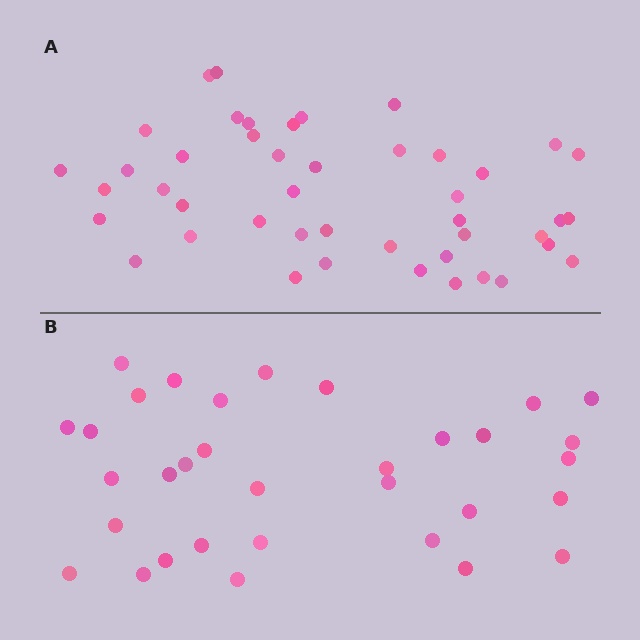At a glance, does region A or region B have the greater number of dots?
Region A (the top region) has more dots.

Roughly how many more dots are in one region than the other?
Region A has roughly 12 or so more dots than region B.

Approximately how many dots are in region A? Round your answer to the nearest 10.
About 40 dots. (The exact count is 45, which rounds to 40.)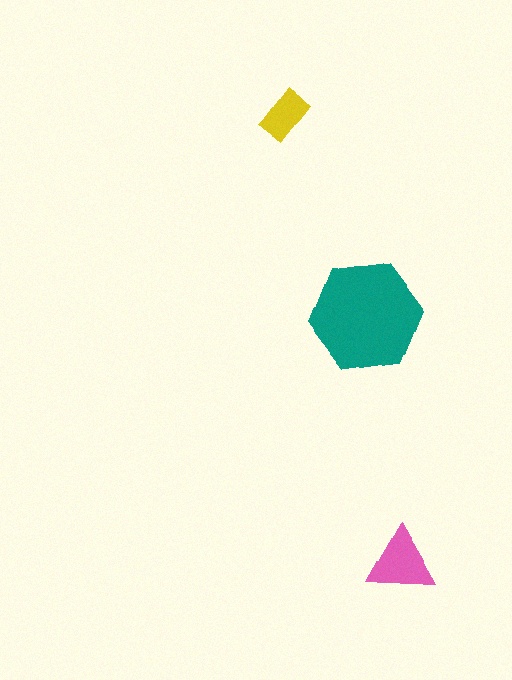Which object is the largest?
The teal hexagon.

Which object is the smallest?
The yellow rectangle.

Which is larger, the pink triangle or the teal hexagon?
The teal hexagon.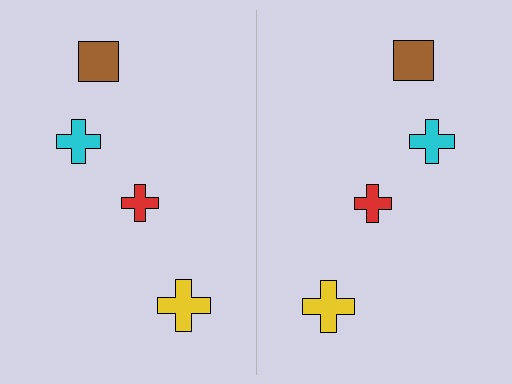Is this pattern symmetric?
Yes, this pattern has bilateral (reflection) symmetry.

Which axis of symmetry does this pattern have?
The pattern has a vertical axis of symmetry running through the center of the image.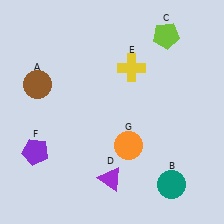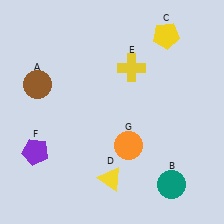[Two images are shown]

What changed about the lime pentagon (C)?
In Image 1, C is lime. In Image 2, it changed to yellow.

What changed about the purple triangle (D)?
In Image 1, D is purple. In Image 2, it changed to yellow.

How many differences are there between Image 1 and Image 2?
There are 2 differences between the two images.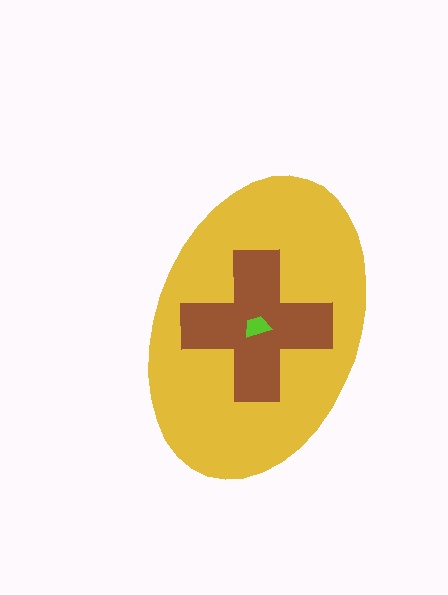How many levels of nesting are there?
3.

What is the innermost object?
The lime trapezoid.